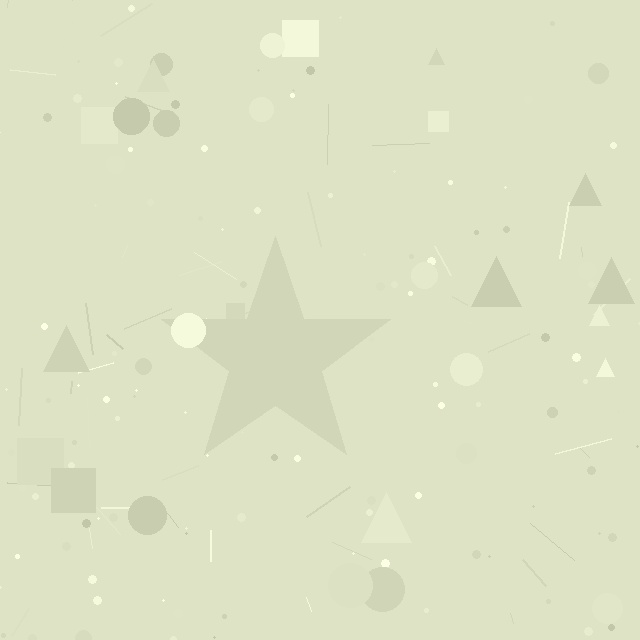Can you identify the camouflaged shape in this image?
The camouflaged shape is a star.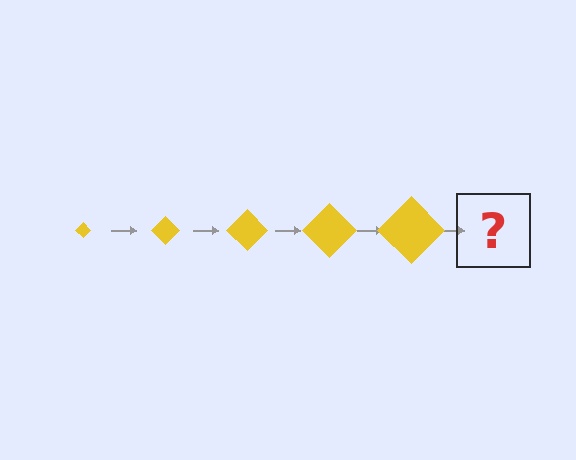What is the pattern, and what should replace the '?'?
The pattern is that the diamond gets progressively larger each step. The '?' should be a yellow diamond, larger than the previous one.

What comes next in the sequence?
The next element should be a yellow diamond, larger than the previous one.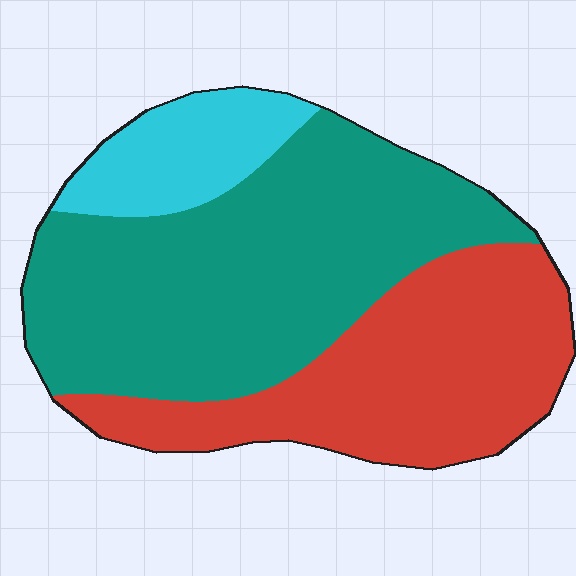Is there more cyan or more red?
Red.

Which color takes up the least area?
Cyan, at roughly 15%.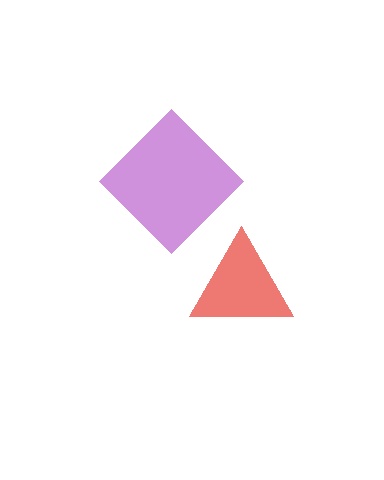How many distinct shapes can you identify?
There are 2 distinct shapes: a purple diamond, a red triangle.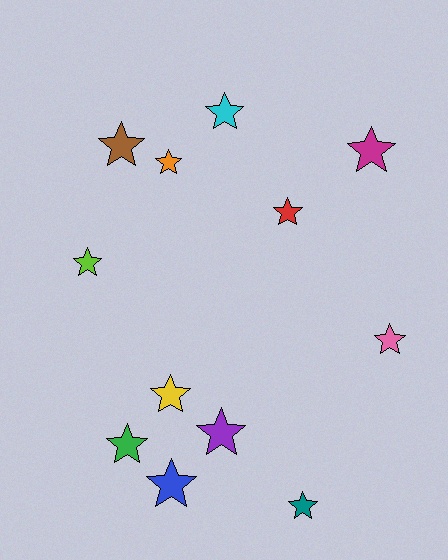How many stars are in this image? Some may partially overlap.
There are 12 stars.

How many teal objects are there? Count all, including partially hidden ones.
There is 1 teal object.